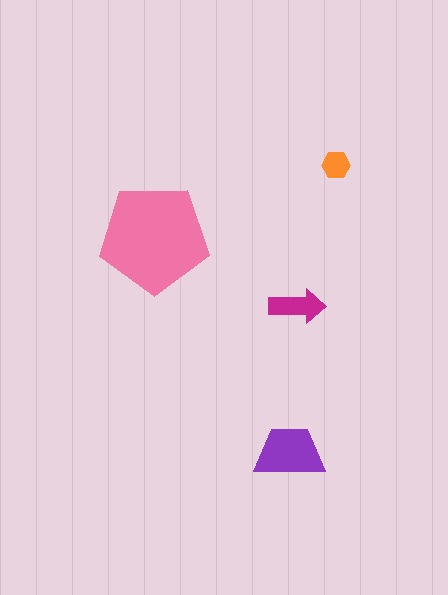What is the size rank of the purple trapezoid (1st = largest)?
2nd.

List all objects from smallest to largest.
The orange hexagon, the magenta arrow, the purple trapezoid, the pink pentagon.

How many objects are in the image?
There are 4 objects in the image.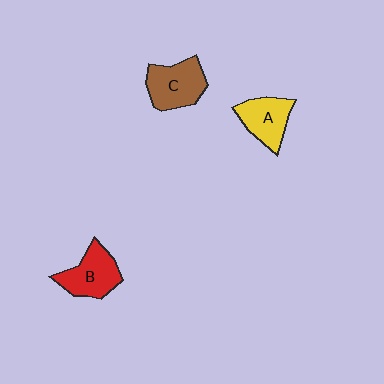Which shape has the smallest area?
Shape A (yellow).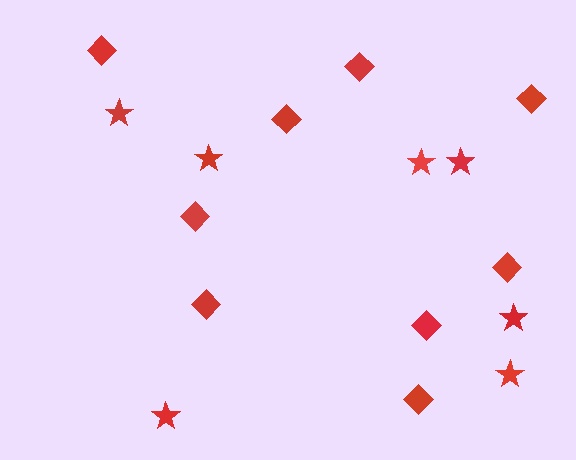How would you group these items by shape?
There are 2 groups: one group of stars (7) and one group of diamonds (9).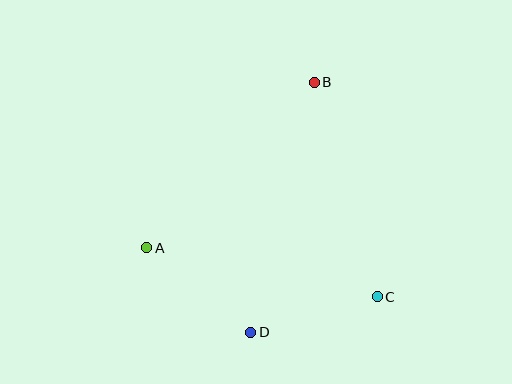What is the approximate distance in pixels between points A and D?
The distance between A and D is approximately 134 pixels.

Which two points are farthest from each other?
Points B and D are farthest from each other.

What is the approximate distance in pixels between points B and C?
The distance between B and C is approximately 224 pixels.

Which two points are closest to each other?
Points C and D are closest to each other.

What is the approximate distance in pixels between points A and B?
The distance between A and B is approximately 236 pixels.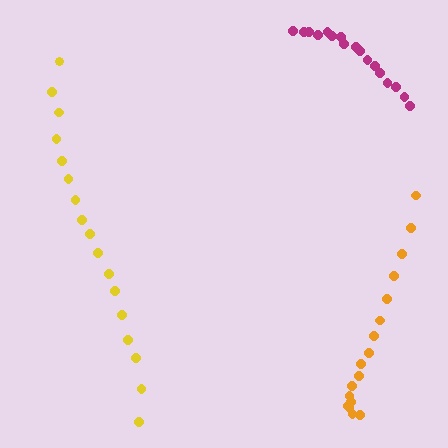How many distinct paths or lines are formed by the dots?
There are 3 distinct paths.